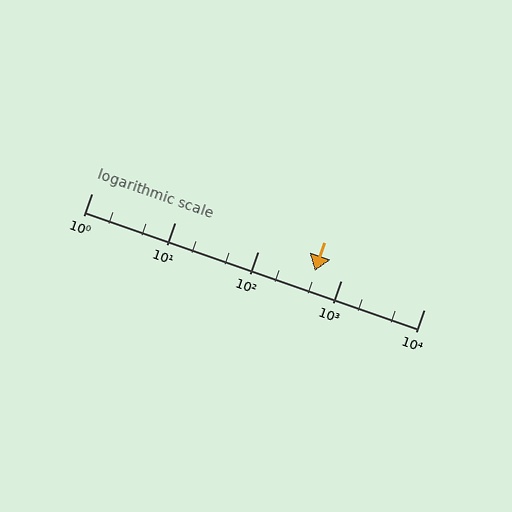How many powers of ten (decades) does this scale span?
The scale spans 4 decades, from 1 to 10000.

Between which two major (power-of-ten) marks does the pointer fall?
The pointer is between 100 and 1000.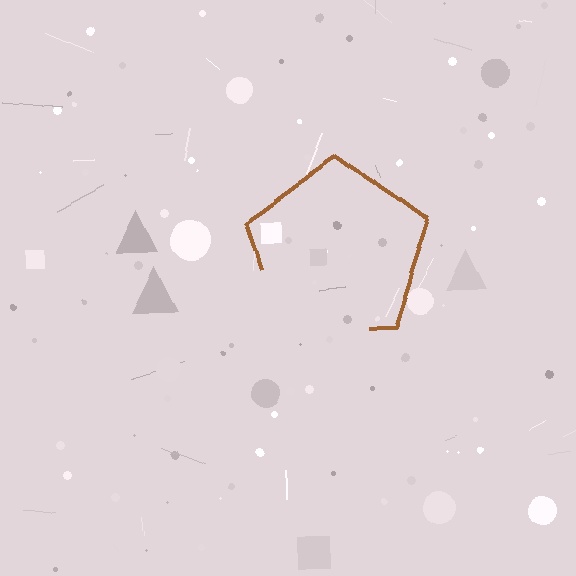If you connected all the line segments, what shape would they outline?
They would outline a pentagon.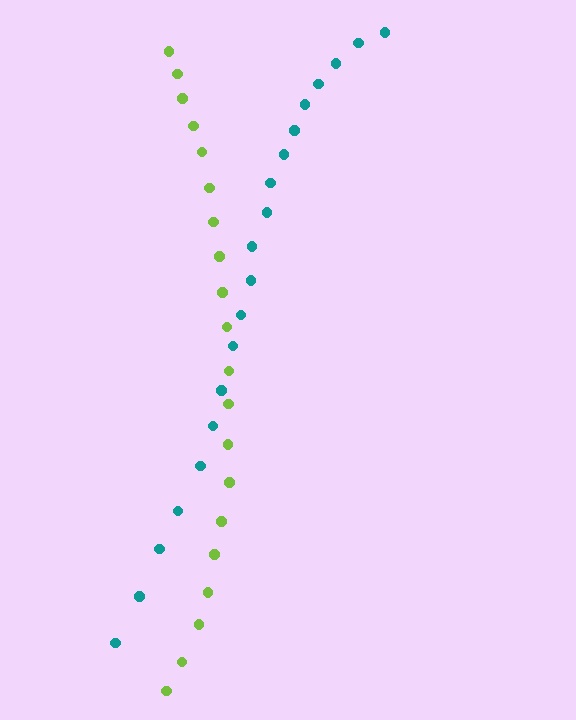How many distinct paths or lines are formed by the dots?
There are 2 distinct paths.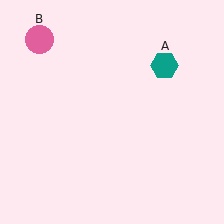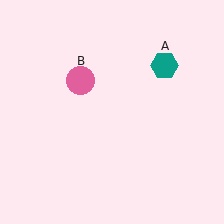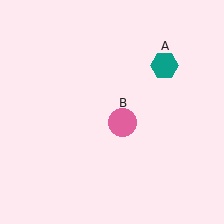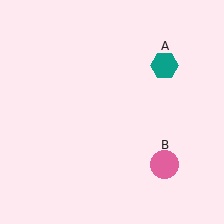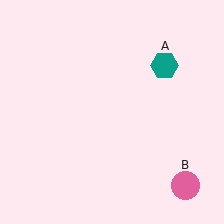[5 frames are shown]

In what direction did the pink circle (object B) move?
The pink circle (object B) moved down and to the right.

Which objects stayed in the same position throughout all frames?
Teal hexagon (object A) remained stationary.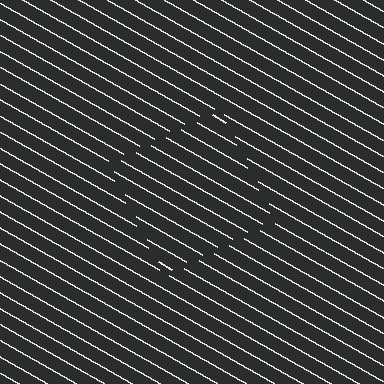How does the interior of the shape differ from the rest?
The interior of the shape contains the same grating, shifted by half a period — the contour is defined by the phase discontinuity where line-ends from the inner and outer gratings abut.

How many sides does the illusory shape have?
4 sides — the line-ends trace a square.